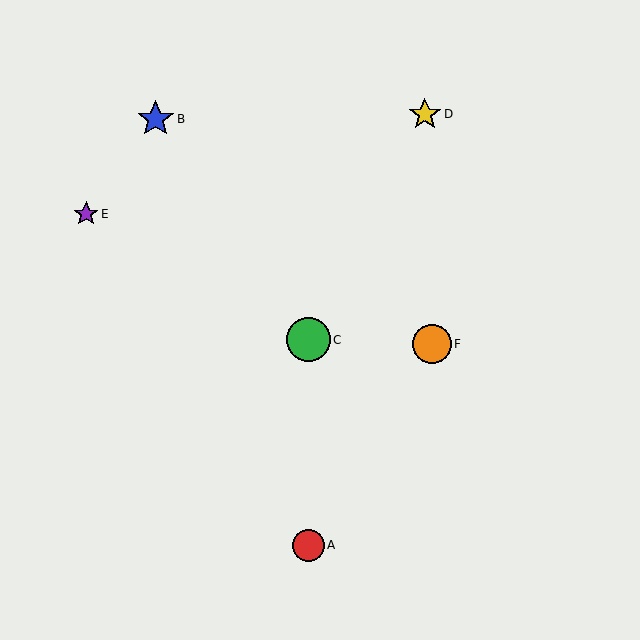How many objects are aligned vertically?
2 objects (A, C) are aligned vertically.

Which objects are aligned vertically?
Objects A, C are aligned vertically.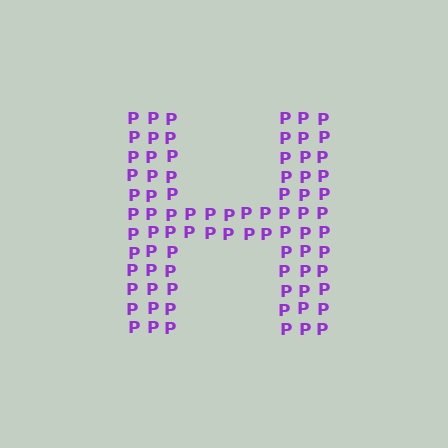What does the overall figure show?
The overall figure shows the letter H.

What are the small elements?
The small elements are letter P's.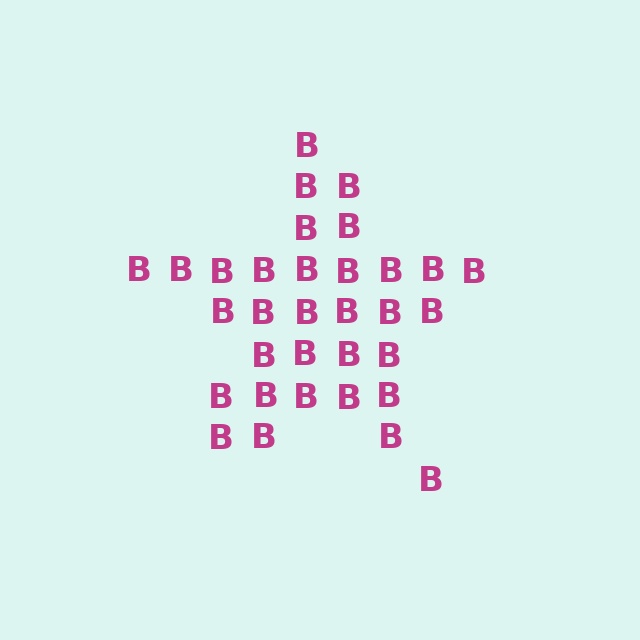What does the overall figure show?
The overall figure shows a star.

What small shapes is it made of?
It is made of small letter B's.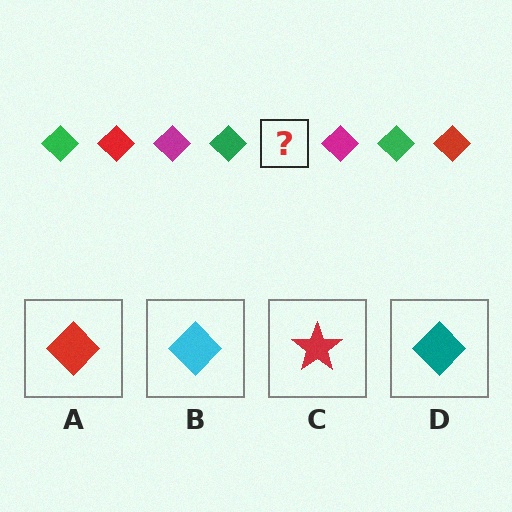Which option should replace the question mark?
Option A.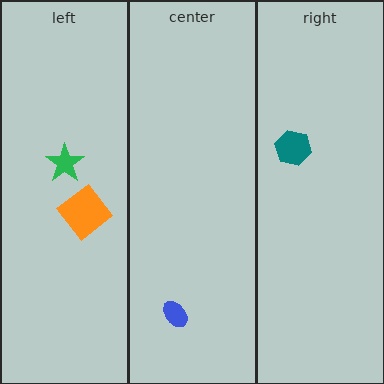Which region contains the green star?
The left region.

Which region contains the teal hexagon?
The right region.